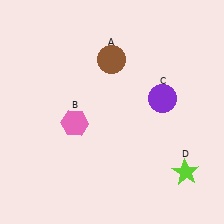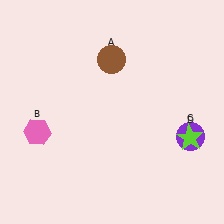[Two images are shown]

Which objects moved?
The objects that moved are: the pink hexagon (B), the purple circle (C), the lime star (D).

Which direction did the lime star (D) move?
The lime star (D) moved up.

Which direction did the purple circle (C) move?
The purple circle (C) moved down.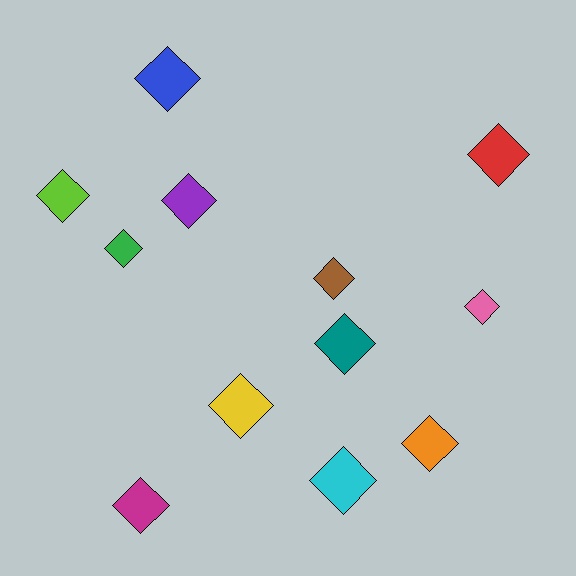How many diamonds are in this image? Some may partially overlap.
There are 12 diamonds.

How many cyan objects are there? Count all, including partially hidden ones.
There is 1 cyan object.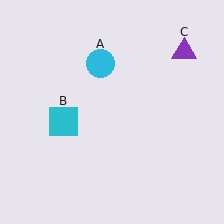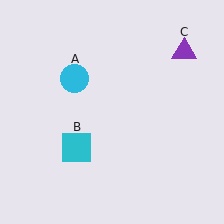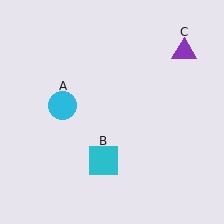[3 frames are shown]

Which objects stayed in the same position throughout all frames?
Purple triangle (object C) remained stationary.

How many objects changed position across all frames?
2 objects changed position: cyan circle (object A), cyan square (object B).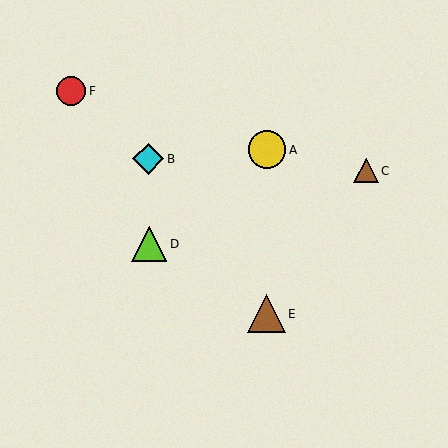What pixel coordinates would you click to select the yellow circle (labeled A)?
Click at (267, 150) to select the yellow circle A.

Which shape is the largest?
The yellow circle (labeled A) is the largest.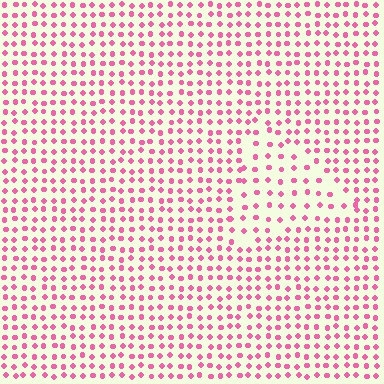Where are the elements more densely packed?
The elements are more densely packed outside the triangle boundary.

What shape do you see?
I see a triangle.